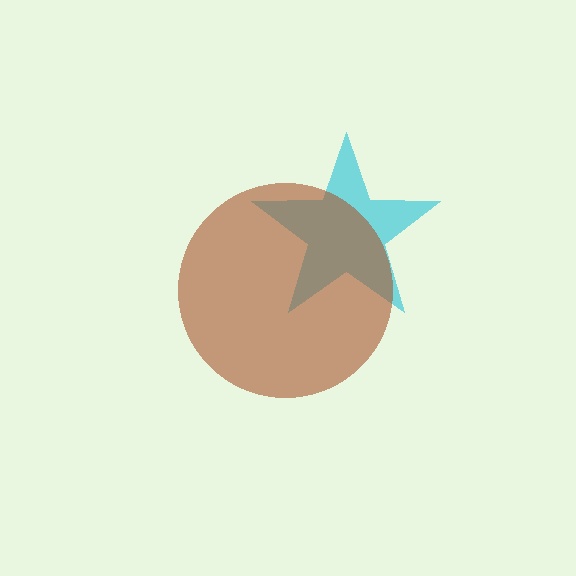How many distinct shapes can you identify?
There are 2 distinct shapes: a cyan star, a brown circle.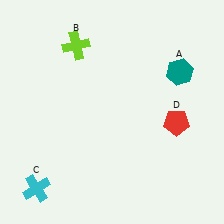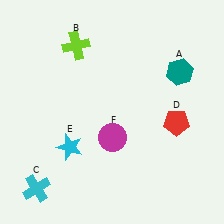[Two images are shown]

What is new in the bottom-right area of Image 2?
A magenta circle (F) was added in the bottom-right area of Image 2.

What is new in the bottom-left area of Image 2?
A cyan star (E) was added in the bottom-left area of Image 2.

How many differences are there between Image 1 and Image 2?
There are 2 differences between the two images.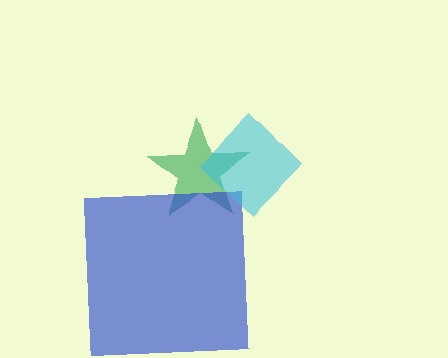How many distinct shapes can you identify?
There are 3 distinct shapes: a green star, a blue square, a cyan diamond.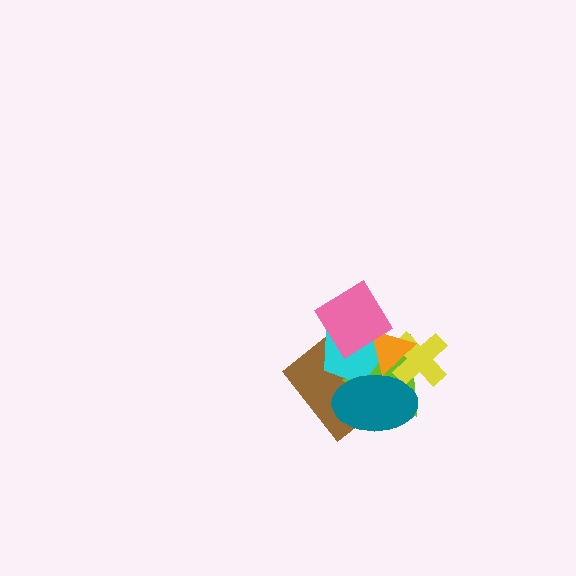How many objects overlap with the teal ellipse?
5 objects overlap with the teal ellipse.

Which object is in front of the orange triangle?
The pink diamond is in front of the orange triangle.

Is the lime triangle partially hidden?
Yes, it is partially covered by another shape.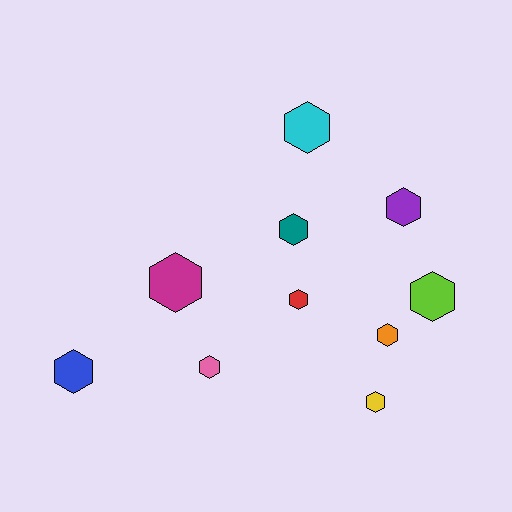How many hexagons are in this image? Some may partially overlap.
There are 10 hexagons.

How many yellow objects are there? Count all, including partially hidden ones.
There is 1 yellow object.